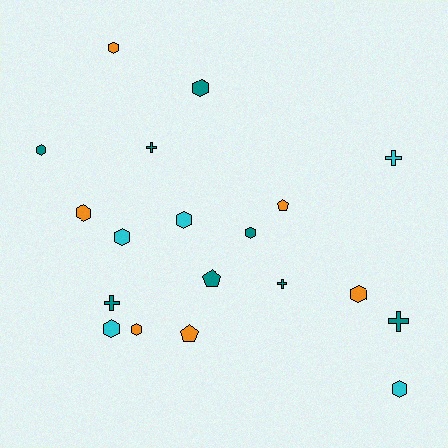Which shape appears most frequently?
Hexagon, with 11 objects.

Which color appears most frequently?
Teal, with 8 objects.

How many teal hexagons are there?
There are 3 teal hexagons.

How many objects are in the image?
There are 19 objects.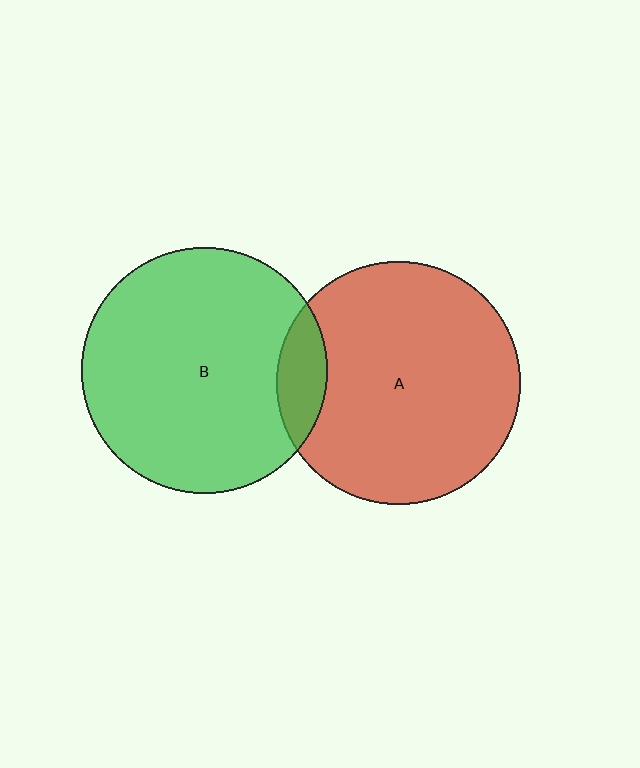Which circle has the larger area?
Circle B (green).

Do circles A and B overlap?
Yes.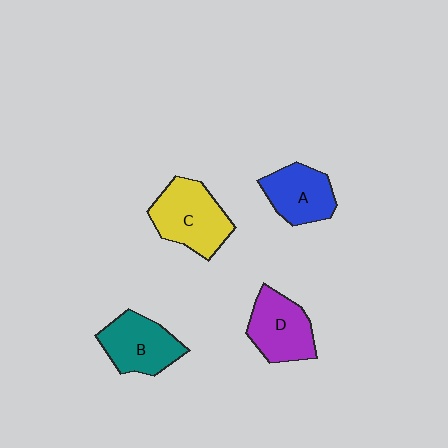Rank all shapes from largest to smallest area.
From largest to smallest: C (yellow), B (teal), D (purple), A (blue).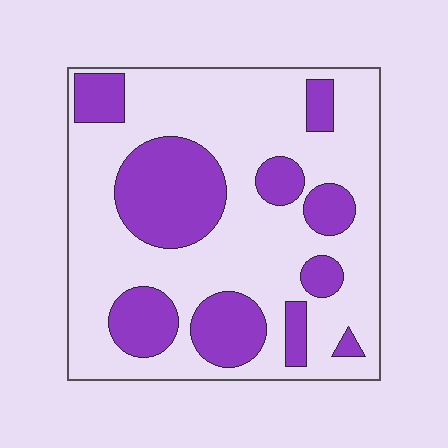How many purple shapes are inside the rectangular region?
10.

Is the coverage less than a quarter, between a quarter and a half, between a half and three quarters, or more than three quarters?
Between a quarter and a half.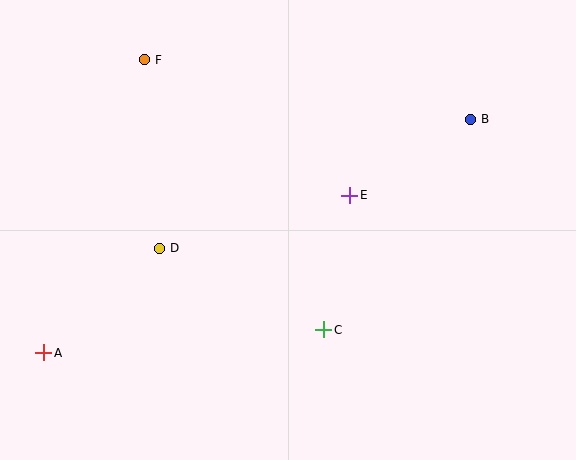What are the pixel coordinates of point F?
Point F is at (145, 60).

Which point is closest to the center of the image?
Point E at (350, 195) is closest to the center.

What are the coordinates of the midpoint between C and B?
The midpoint between C and B is at (397, 224).